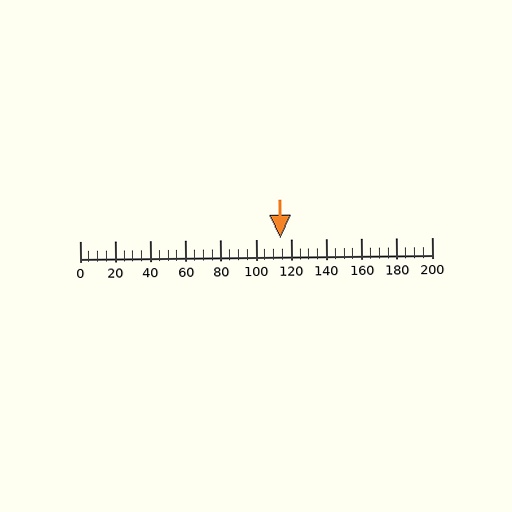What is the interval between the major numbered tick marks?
The major tick marks are spaced 20 units apart.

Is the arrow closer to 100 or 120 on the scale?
The arrow is closer to 120.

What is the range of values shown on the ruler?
The ruler shows values from 0 to 200.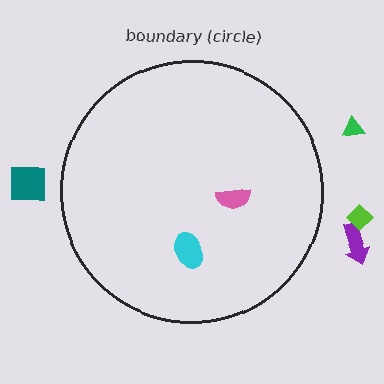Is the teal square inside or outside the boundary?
Outside.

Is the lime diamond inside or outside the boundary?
Outside.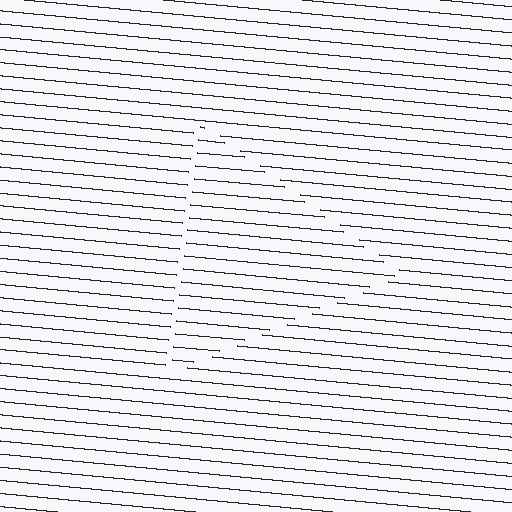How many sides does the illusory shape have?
3 sides — the line-ends trace a triangle.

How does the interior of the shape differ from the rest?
The interior of the shape contains the same grating, shifted by half a period — the contour is defined by the phase discontinuity where line-ends from the inner and outer gratings abut.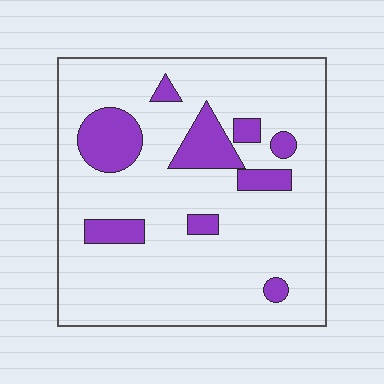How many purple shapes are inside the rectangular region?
9.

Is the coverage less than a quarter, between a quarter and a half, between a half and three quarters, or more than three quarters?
Less than a quarter.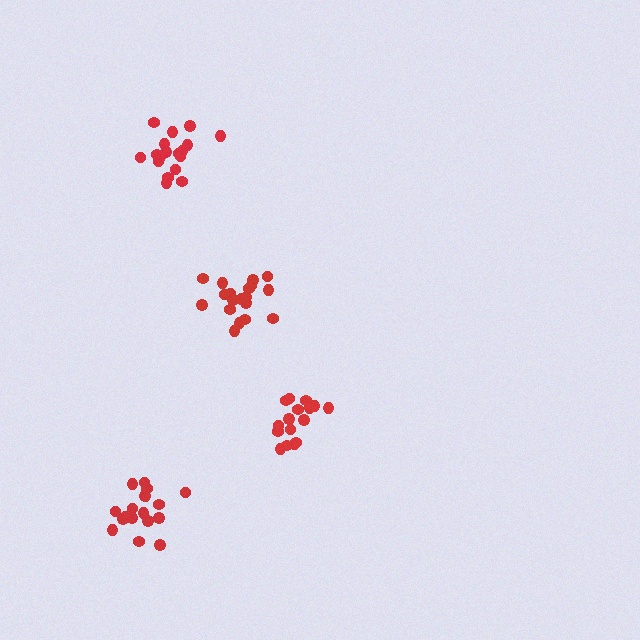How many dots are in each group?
Group 1: 20 dots, Group 2: 18 dots, Group 3: 16 dots, Group 4: 18 dots (72 total).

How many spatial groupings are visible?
There are 4 spatial groupings.